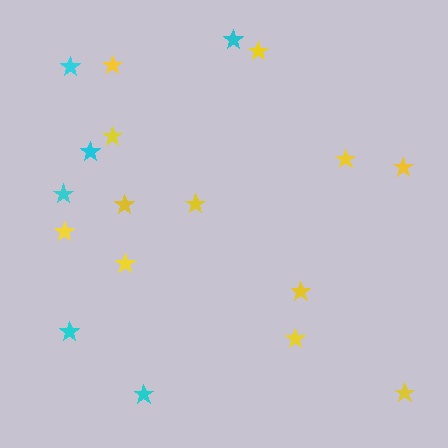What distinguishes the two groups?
There are 2 groups: one group of yellow stars (12) and one group of cyan stars (6).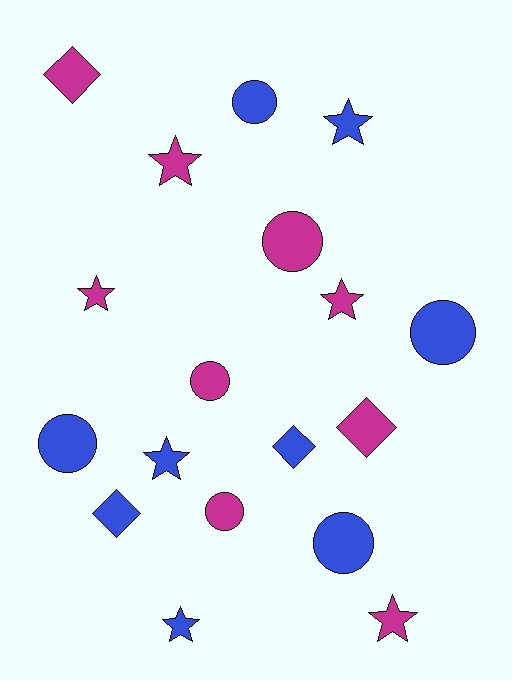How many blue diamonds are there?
There are 2 blue diamonds.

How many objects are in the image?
There are 18 objects.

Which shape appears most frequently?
Circle, with 7 objects.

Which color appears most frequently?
Magenta, with 9 objects.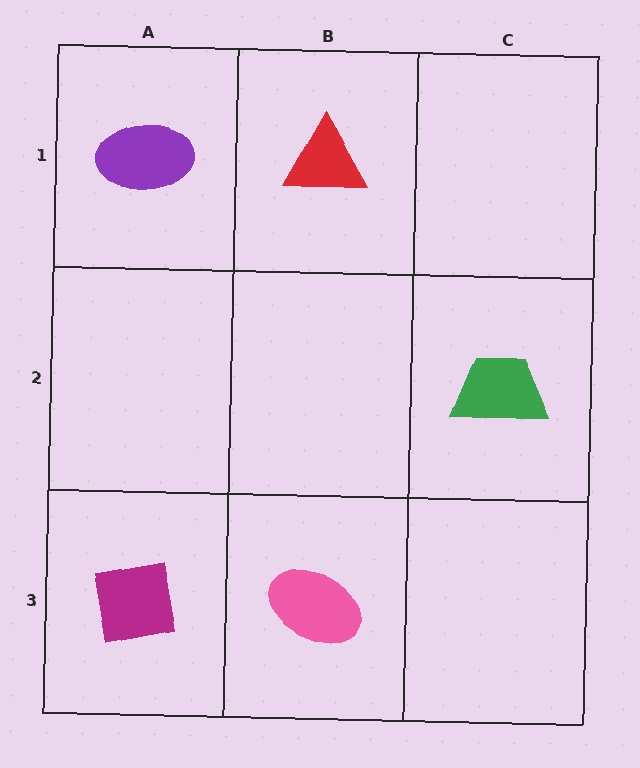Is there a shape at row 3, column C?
No, that cell is empty.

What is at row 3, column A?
A magenta square.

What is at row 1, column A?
A purple ellipse.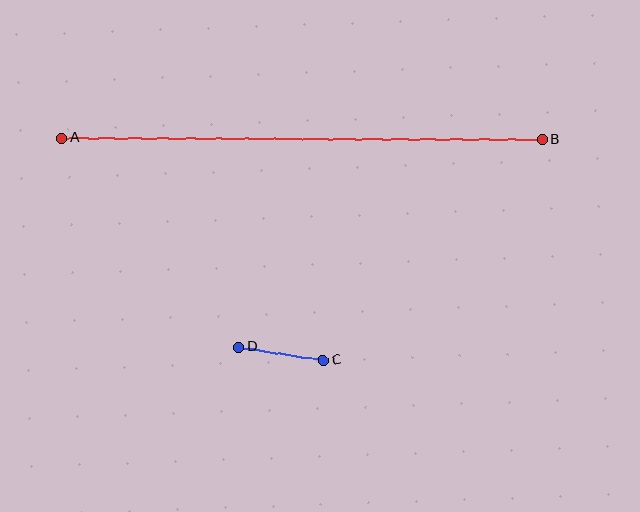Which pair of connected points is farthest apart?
Points A and B are farthest apart.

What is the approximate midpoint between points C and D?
The midpoint is at approximately (281, 354) pixels.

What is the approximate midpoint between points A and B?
The midpoint is at approximately (302, 139) pixels.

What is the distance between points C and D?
The distance is approximately 85 pixels.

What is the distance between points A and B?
The distance is approximately 481 pixels.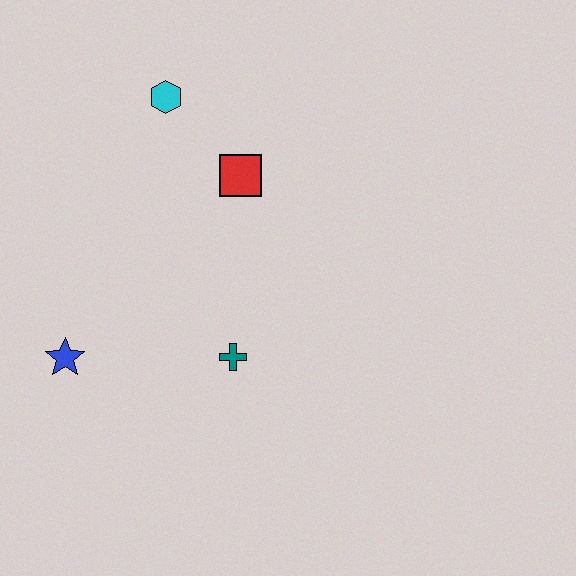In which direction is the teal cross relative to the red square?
The teal cross is below the red square.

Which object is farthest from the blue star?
The cyan hexagon is farthest from the blue star.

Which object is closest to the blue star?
The teal cross is closest to the blue star.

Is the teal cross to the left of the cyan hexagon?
No